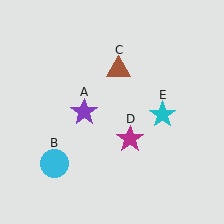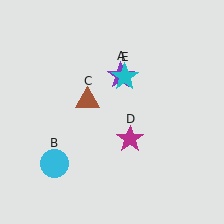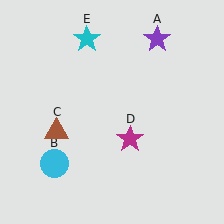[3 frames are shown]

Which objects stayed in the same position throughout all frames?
Cyan circle (object B) and magenta star (object D) remained stationary.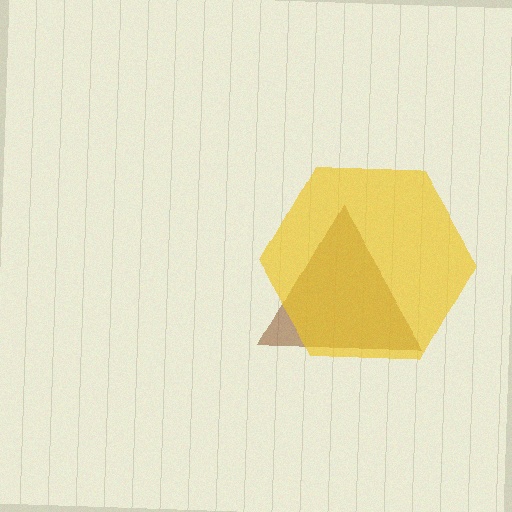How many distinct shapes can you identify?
There are 2 distinct shapes: a brown triangle, a yellow hexagon.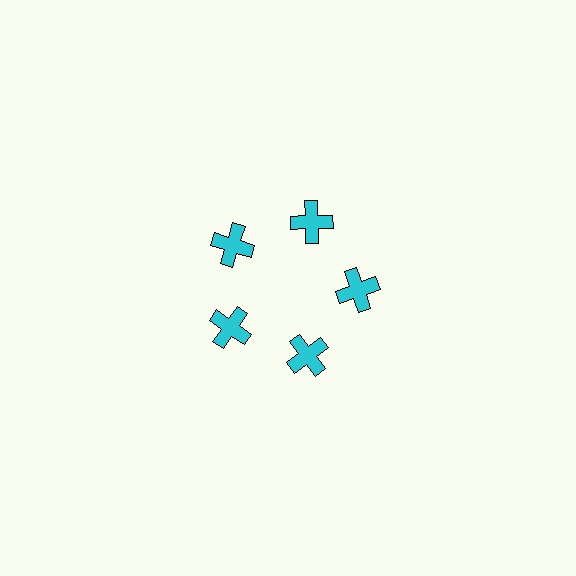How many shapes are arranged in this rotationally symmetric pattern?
There are 5 shapes, arranged in 5 groups of 1.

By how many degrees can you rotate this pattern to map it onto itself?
The pattern maps onto itself every 72 degrees of rotation.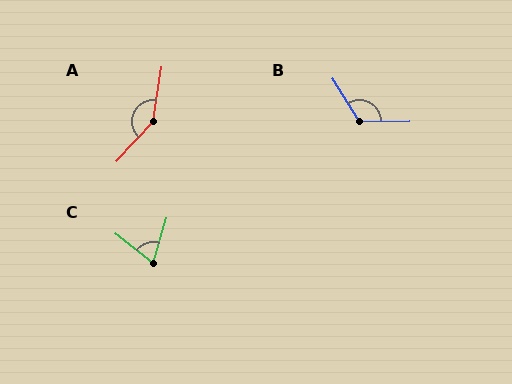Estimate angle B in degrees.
Approximately 121 degrees.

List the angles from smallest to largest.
C (69°), B (121°), A (146°).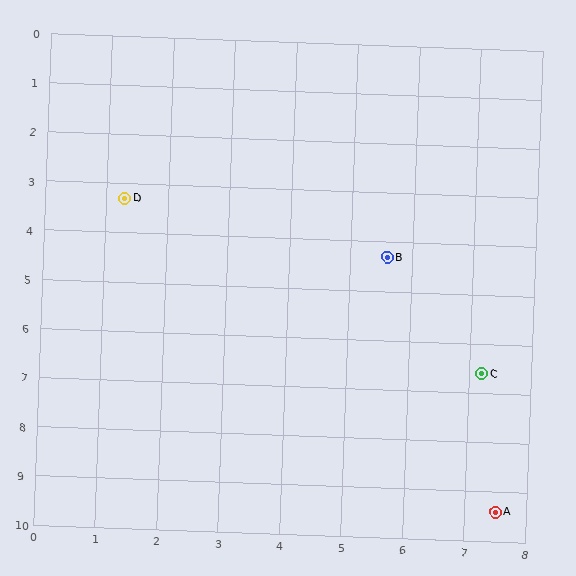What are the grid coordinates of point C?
Point C is at approximately (7.2, 6.6).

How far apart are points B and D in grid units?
Points B and D are about 4.4 grid units apart.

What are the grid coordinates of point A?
Point A is at approximately (7.5, 9.4).